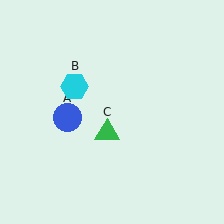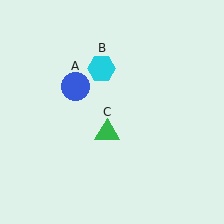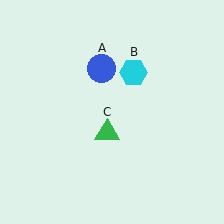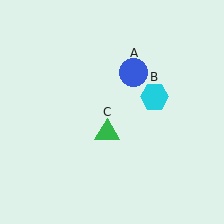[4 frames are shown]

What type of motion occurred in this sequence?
The blue circle (object A), cyan hexagon (object B) rotated clockwise around the center of the scene.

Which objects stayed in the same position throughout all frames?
Green triangle (object C) remained stationary.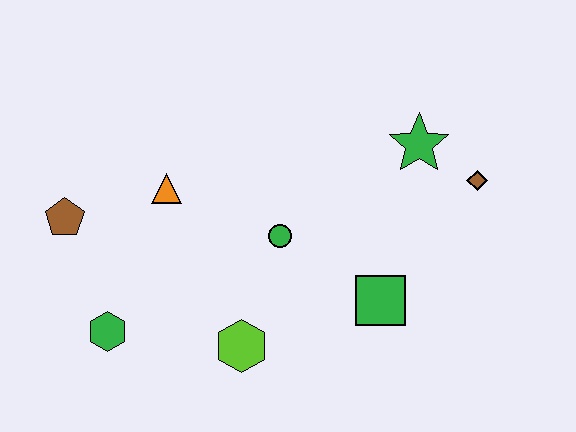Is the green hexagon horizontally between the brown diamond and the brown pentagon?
Yes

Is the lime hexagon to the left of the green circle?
Yes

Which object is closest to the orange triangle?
The brown pentagon is closest to the orange triangle.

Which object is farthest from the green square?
The brown pentagon is farthest from the green square.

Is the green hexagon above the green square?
No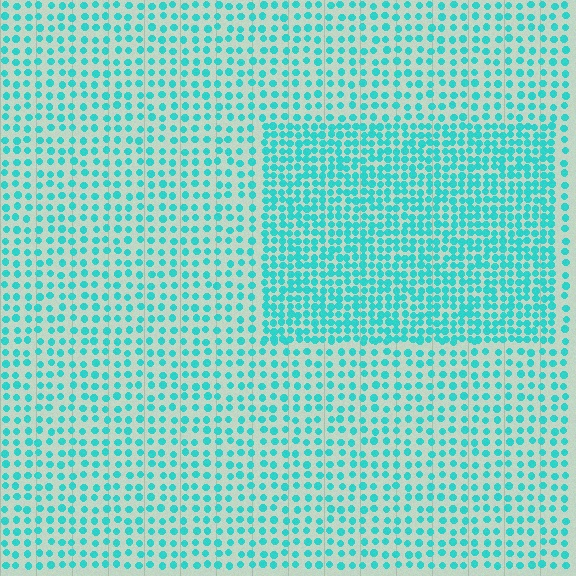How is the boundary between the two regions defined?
The boundary is defined by a change in element density (approximately 1.9x ratio). All elements are the same color, size, and shape.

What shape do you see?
I see a rectangle.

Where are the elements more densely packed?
The elements are more densely packed inside the rectangle boundary.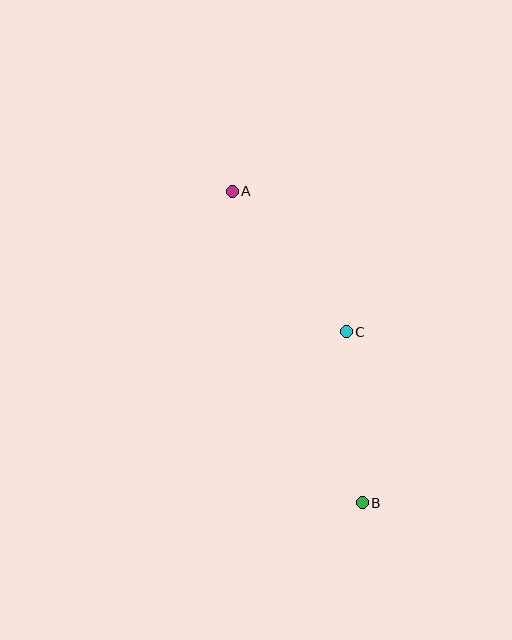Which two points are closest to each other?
Points B and C are closest to each other.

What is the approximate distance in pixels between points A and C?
The distance between A and C is approximately 181 pixels.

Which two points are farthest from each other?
Points A and B are farthest from each other.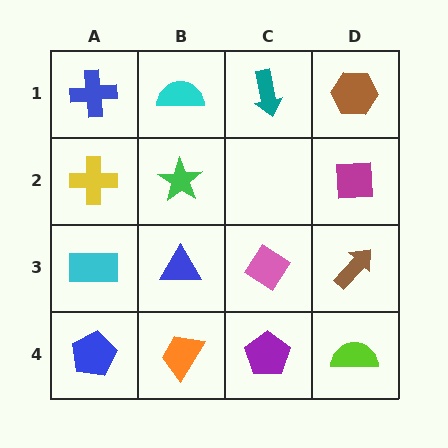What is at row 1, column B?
A cyan semicircle.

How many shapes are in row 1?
4 shapes.